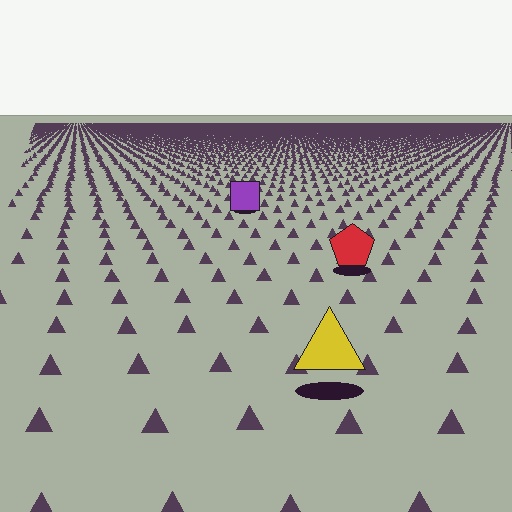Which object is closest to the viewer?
The yellow triangle is closest. The texture marks near it are larger and more spread out.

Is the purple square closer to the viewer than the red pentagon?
No. The red pentagon is closer — you can tell from the texture gradient: the ground texture is coarser near it.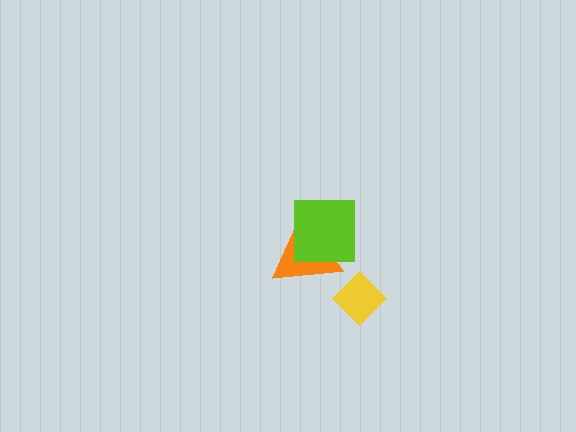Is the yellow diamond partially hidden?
No, no other shape covers it.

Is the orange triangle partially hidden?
Yes, it is partially covered by another shape.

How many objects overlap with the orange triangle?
1 object overlaps with the orange triangle.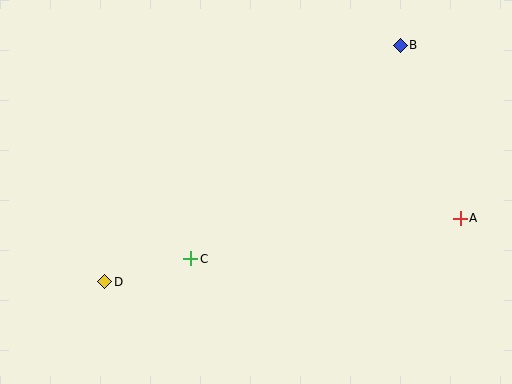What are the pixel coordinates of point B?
Point B is at (400, 45).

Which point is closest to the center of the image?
Point C at (191, 259) is closest to the center.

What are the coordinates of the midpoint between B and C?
The midpoint between B and C is at (295, 152).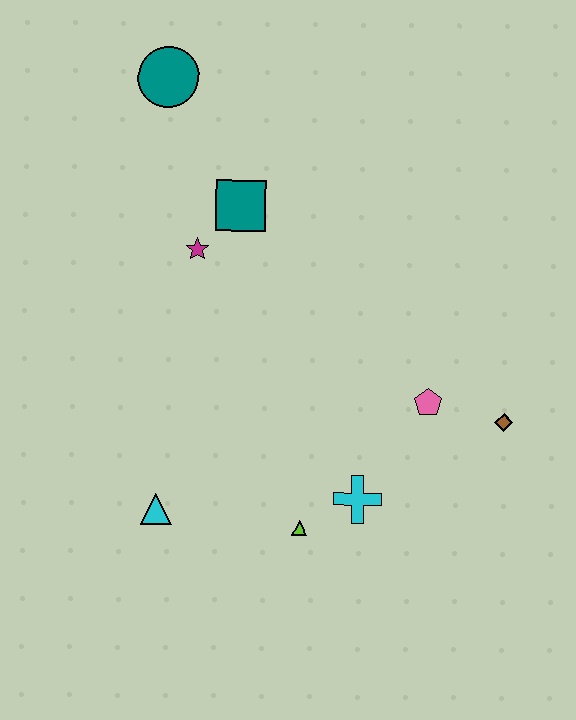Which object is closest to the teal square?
The magenta star is closest to the teal square.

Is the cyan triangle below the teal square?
Yes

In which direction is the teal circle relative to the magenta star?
The teal circle is above the magenta star.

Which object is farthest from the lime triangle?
The teal circle is farthest from the lime triangle.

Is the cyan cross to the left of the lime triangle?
No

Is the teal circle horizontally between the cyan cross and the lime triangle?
No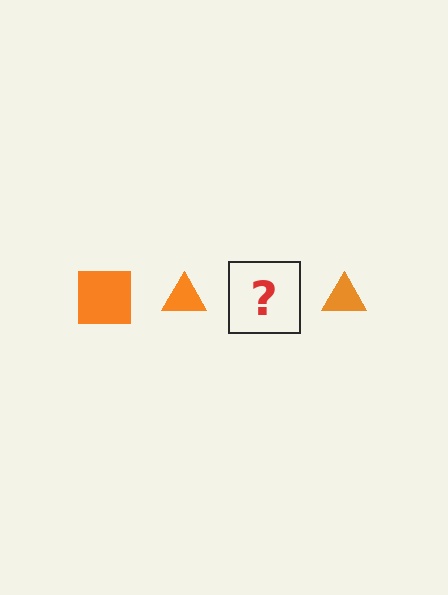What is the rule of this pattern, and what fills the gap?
The rule is that the pattern cycles through square, triangle shapes in orange. The gap should be filled with an orange square.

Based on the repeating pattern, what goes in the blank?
The blank should be an orange square.